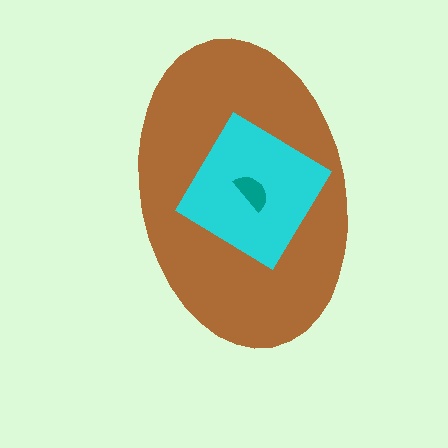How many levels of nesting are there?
3.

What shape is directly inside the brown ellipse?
The cyan diamond.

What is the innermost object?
The teal semicircle.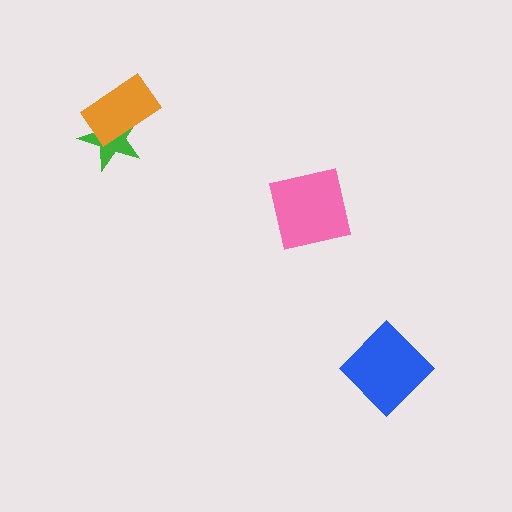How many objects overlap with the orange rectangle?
1 object overlaps with the orange rectangle.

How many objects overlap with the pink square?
0 objects overlap with the pink square.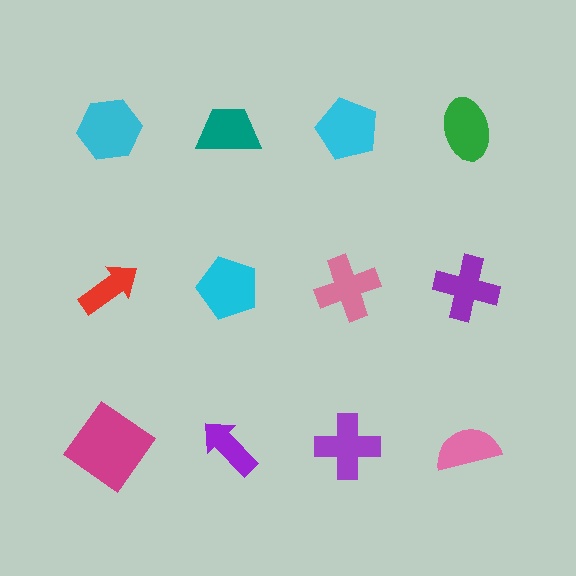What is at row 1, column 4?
A green ellipse.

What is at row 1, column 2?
A teal trapezoid.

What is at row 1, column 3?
A cyan pentagon.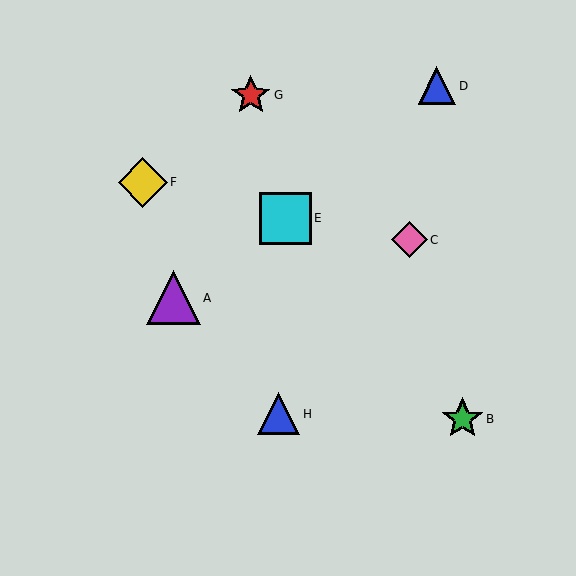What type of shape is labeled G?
Shape G is a red star.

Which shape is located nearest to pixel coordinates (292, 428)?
The blue triangle (labeled H) at (279, 414) is nearest to that location.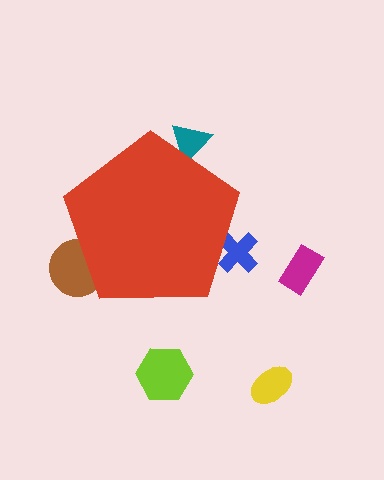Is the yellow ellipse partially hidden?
No, the yellow ellipse is fully visible.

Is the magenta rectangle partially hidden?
No, the magenta rectangle is fully visible.